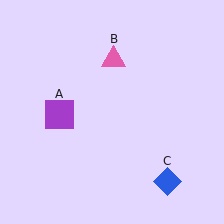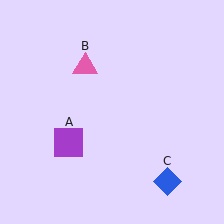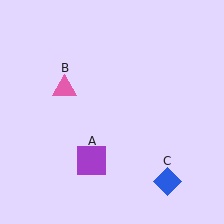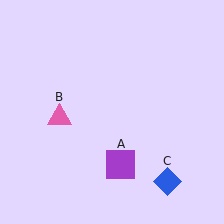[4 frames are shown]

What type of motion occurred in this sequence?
The purple square (object A), pink triangle (object B) rotated counterclockwise around the center of the scene.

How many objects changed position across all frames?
2 objects changed position: purple square (object A), pink triangle (object B).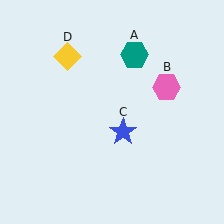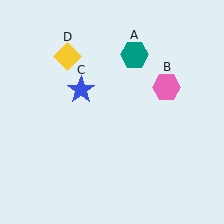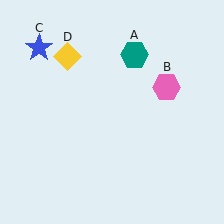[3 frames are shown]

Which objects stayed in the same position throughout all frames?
Teal hexagon (object A) and pink hexagon (object B) and yellow diamond (object D) remained stationary.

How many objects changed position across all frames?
1 object changed position: blue star (object C).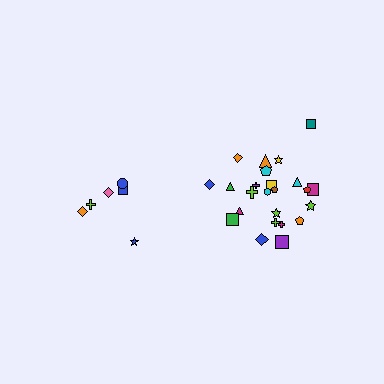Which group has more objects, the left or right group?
The right group.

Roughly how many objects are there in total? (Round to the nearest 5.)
Roughly 30 objects in total.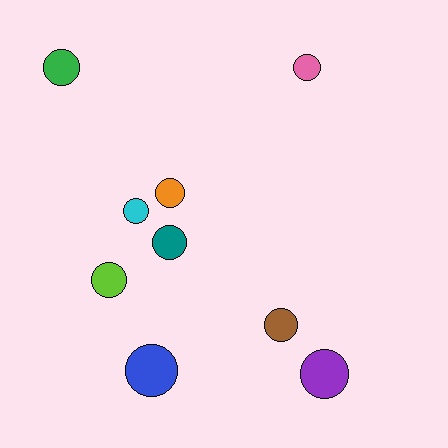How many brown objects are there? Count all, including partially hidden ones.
There is 1 brown object.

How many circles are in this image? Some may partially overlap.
There are 9 circles.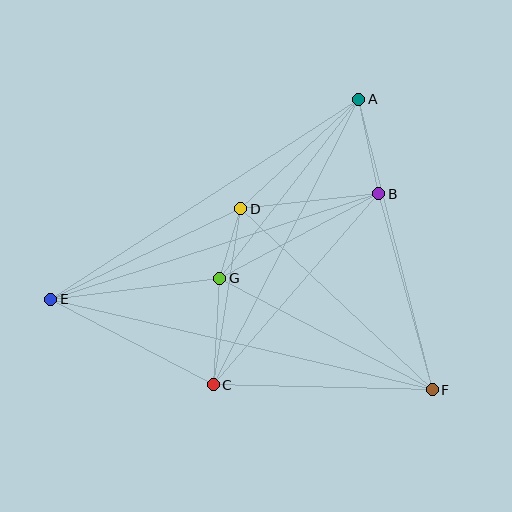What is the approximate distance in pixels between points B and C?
The distance between B and C is approximately 253 pixels.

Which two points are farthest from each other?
Points E and F are farthest from each other.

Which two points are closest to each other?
Points D and G are closest to each other.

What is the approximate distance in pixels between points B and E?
The distance between B and E is approximately 345 pixels.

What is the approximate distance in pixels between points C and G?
The distance between C and G is approximately 107 pixels.